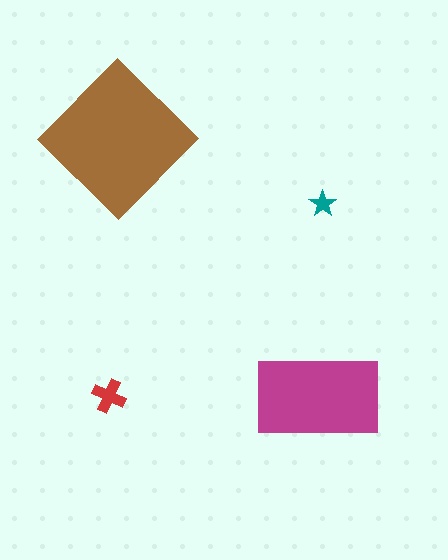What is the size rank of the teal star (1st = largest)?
4th.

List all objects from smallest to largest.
The teal star, the red cross, the magenta rectangle, the brown diamond.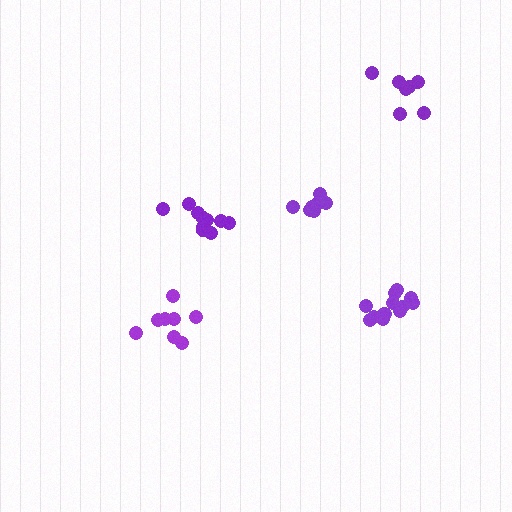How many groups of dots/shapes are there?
There are 5 groups.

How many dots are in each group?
Group 1: 7 dots, Group 2: 8 dots, Group 3: 10 dots, Group 4: 13 dots, Group 5: 7 dots (45 total).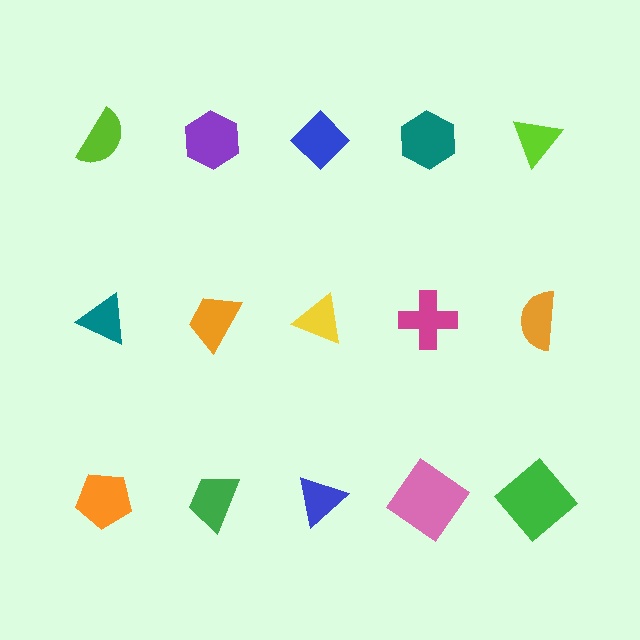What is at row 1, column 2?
A purple hexagon.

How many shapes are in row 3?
5 shapes.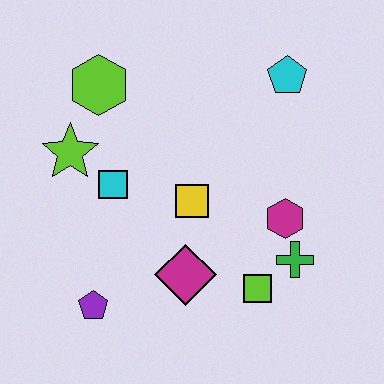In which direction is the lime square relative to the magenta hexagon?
The lime square is below the magenta hexagon.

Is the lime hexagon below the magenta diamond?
No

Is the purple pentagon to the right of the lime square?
No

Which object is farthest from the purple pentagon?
The cyan pentagon is farthest from the purple pentagon.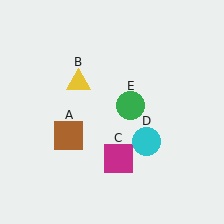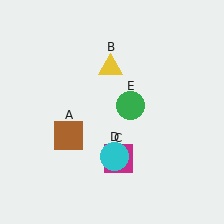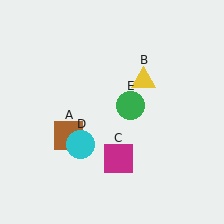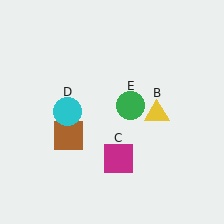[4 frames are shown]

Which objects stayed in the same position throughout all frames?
Brown square (object A) and magenta square (object C) and green circle (object E) remained stationary.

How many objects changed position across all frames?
2 objects changed position: yellow triangle (object B), cyan circle (object D).